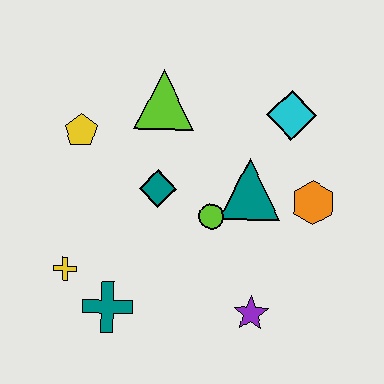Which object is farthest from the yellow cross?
The cyan diamond is farthest from the yellow cross.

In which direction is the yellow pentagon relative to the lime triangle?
The yellow pentagon is to the left of the lime triangle.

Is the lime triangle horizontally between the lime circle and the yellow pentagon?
Yes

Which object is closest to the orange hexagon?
The teal triangle is closest to the orange hexagon.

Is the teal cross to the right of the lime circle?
No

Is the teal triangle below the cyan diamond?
Yes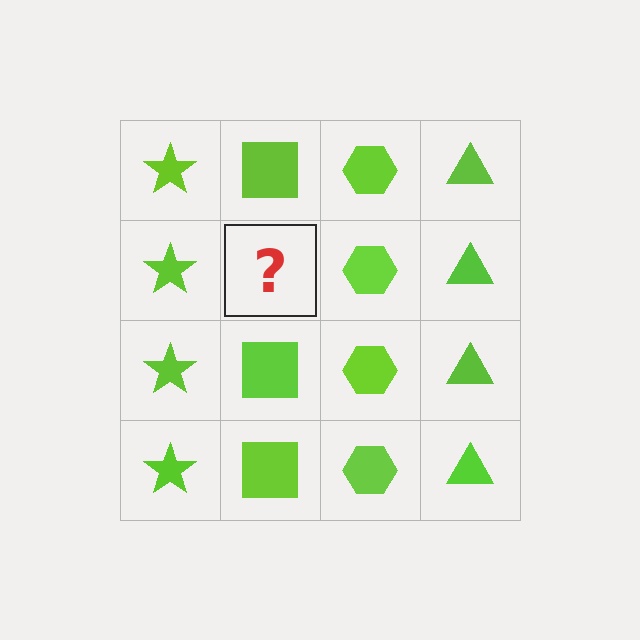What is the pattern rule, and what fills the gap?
The rule is that each column has a consistent shape. The gap should be filled with a lime square.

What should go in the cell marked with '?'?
The missing cell should contain a lime square.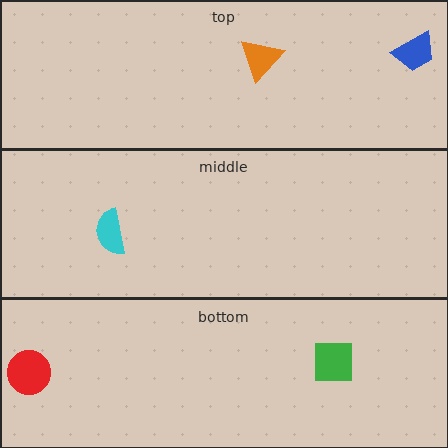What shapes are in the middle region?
The cyan semicircle.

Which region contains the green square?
The bottom region.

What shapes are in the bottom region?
The green square, the red circle.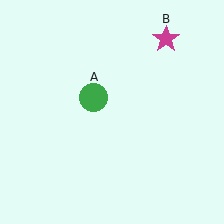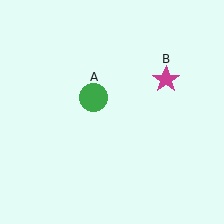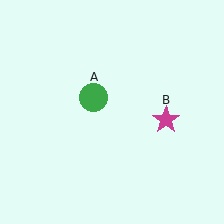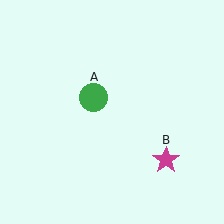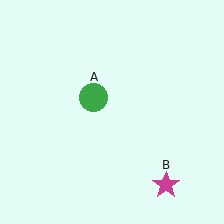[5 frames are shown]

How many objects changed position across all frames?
1 object changed position: magenta star (object B).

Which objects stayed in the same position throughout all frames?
Green circle (object A) remained stationary.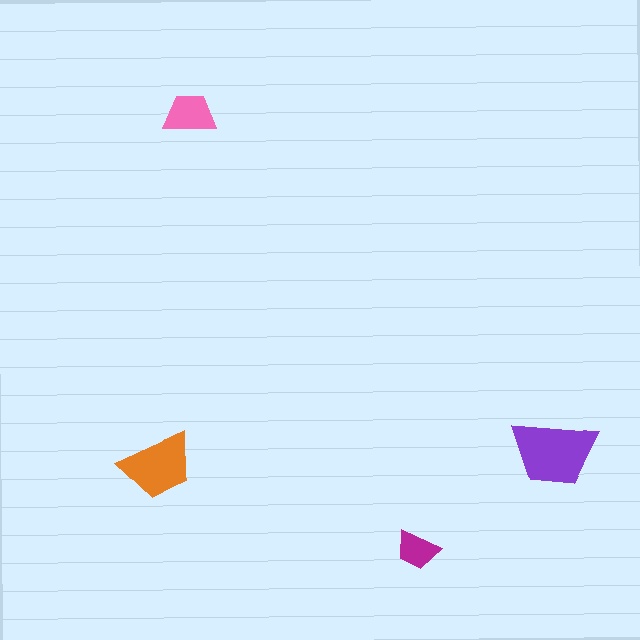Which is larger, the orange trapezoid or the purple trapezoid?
The purple one.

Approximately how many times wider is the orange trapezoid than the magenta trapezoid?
About 1.5 times wider.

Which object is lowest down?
The magenta trapezoid is bottommost.